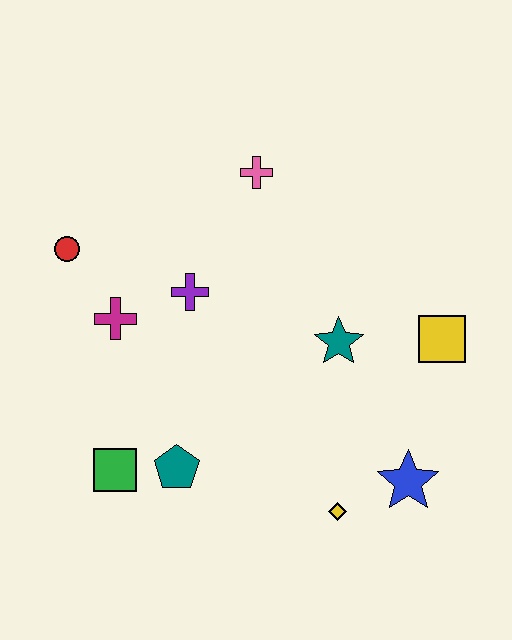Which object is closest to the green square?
The teal pentagon is closest to the green square.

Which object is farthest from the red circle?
The blue star is farthest from the red circle.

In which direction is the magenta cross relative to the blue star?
The magenta cross is to the left of the blue star.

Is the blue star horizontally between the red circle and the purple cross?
No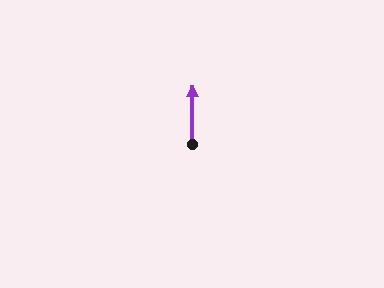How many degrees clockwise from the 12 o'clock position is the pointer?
Approximately 1 degrees.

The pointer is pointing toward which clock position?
Roughly 12 o'clock.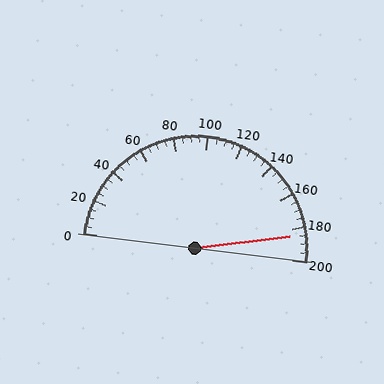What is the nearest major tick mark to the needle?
The nearest major tick mark is 180.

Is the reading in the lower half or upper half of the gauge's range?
The reading is in the upper half of the range (0 to 200).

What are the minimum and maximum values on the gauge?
The gauge ranges from 0 to 200.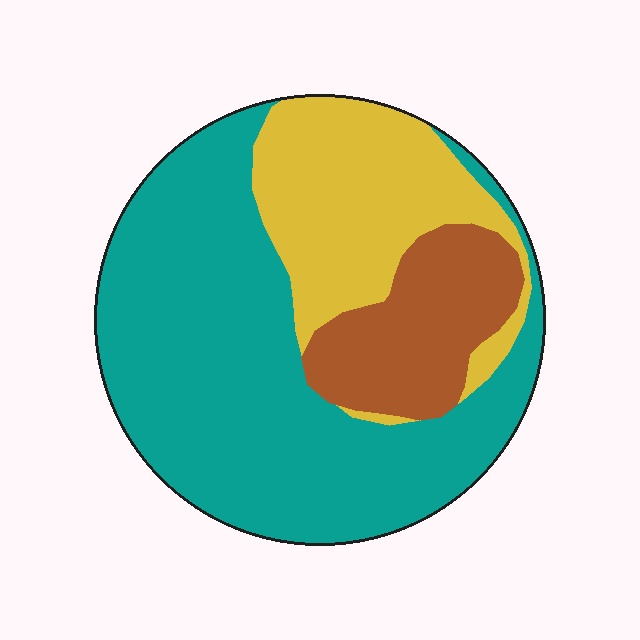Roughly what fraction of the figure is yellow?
Yellow takes up between a sixth and a third of the figure.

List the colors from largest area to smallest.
From largest to smallest: teal, yellow, brown.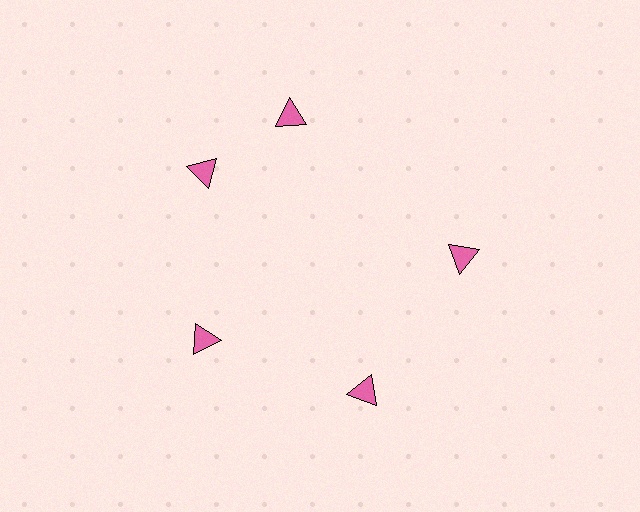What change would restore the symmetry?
The symmetry would be restored by rotating it back into even spacing with its neighbors so that all 5 triangles sit at equal angles and equal distance from the center.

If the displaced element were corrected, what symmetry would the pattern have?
It would have 5-fold rotational symmetry — the pattern would map onto itself every 72 degrees.